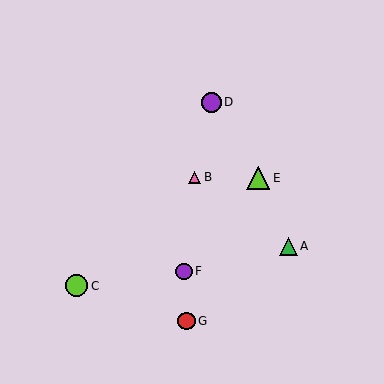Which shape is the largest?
The lime triangle (labeled E) is the largest.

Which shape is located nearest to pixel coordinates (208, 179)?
The pink triangle (labeled B) at (195, 177) is nearest to that location.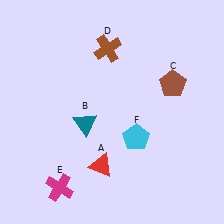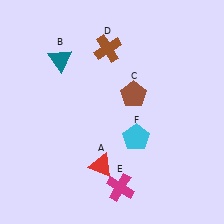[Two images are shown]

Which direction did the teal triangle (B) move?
The teal triangle (B) moved up.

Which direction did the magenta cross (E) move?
The magenta cross (E) moved right.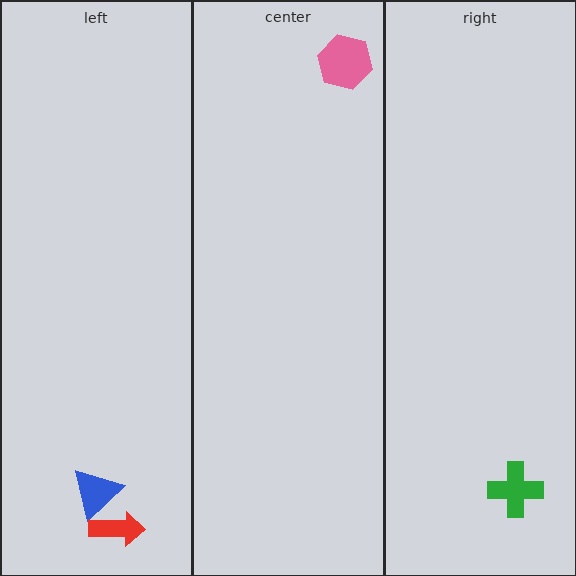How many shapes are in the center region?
1.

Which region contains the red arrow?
The left region.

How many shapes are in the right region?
1.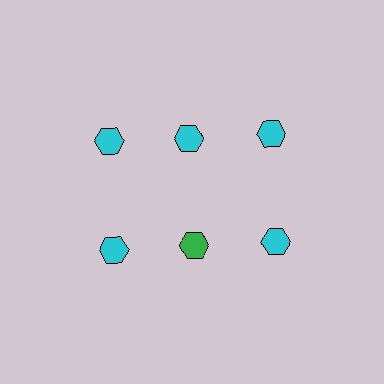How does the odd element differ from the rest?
It has a different color: green instead of cyan.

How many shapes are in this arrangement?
There are 6 shapes arranged in a grid pattern.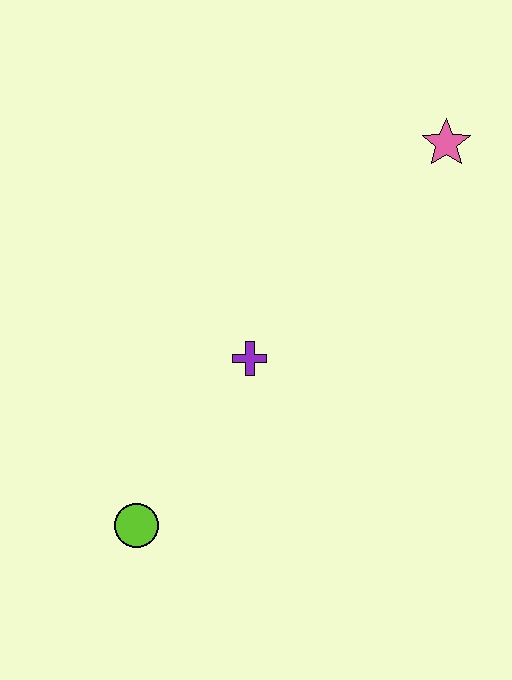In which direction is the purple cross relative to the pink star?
The purple cross is below the pink star.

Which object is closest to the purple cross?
The lime circle is closest to the purple cross.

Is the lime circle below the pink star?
Yes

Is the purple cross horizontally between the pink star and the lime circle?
Yes